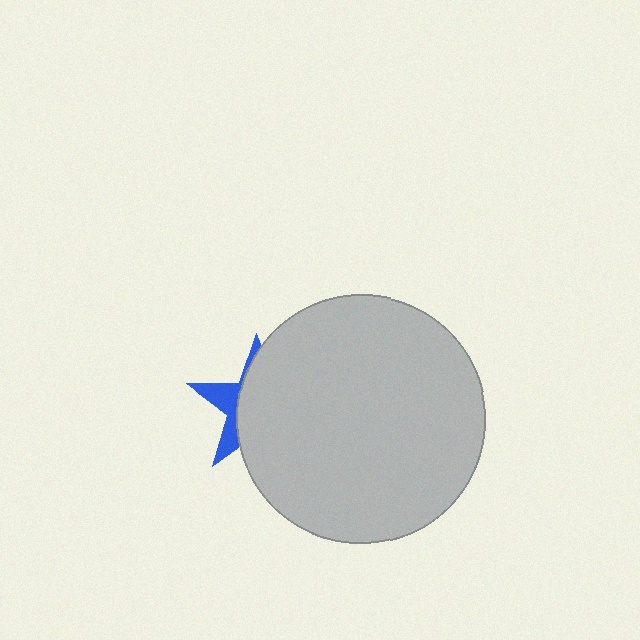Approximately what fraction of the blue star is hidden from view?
Roughly 70% of the blue star is hidden behind the light gray circle.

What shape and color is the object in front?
The object in front is a light gray circle.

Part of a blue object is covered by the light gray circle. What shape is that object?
It is a star.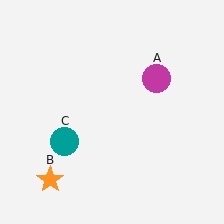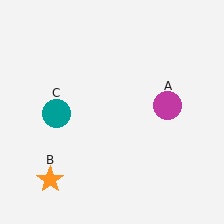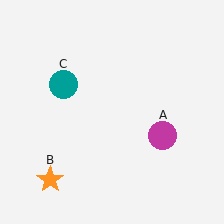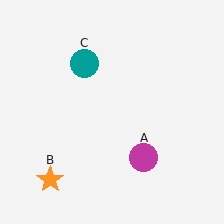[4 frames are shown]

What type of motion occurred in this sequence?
The magenta circle (object A), teal circle (object C) rotated clockwise around the center of the scene.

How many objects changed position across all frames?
2 objects changed position: magenta circle (object A), teal circle (object C).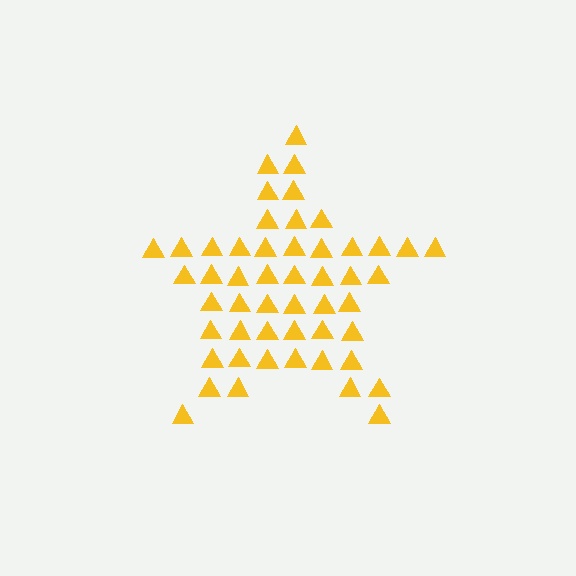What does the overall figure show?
The overall figure shows a star.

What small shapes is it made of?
It is made of small triangles.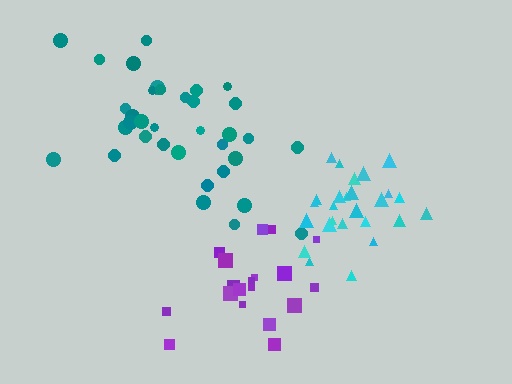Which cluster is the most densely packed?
Cyan.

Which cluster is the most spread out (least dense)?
Teal.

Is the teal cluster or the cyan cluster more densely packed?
Cyan.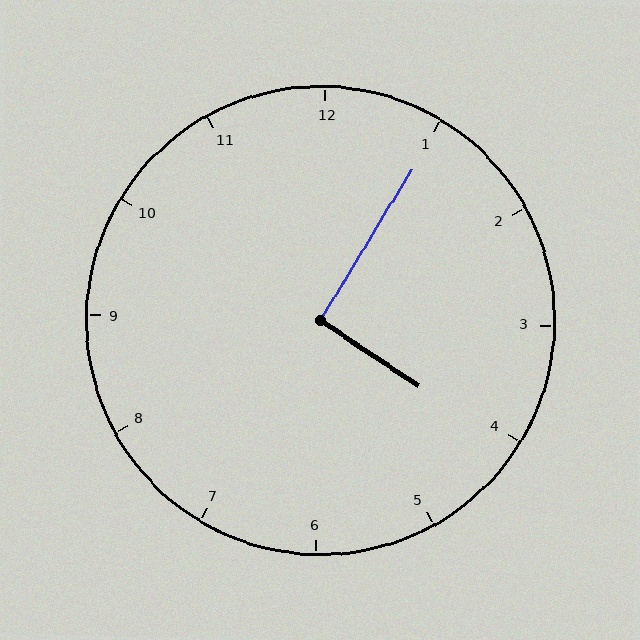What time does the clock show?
4:05.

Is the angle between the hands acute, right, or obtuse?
It is right.